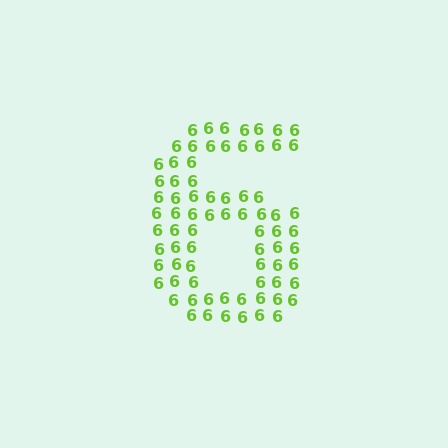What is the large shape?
The large shape is the digit 6.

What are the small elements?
The small elements are digit 6's.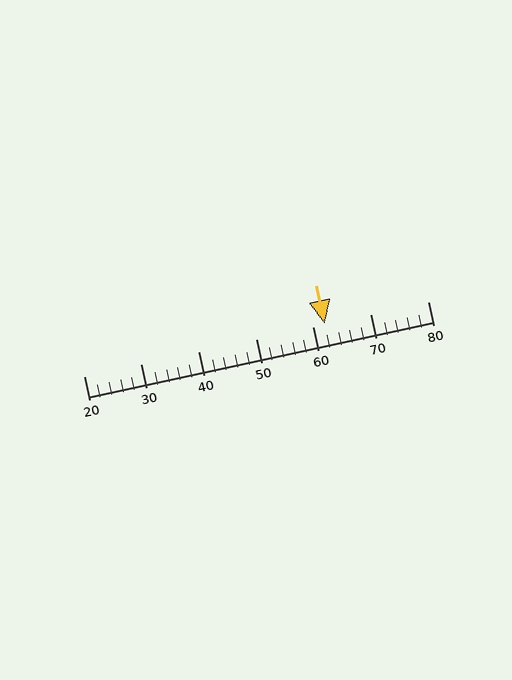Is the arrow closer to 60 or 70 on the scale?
The arrow is closer to 60.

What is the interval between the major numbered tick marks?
The major tick marks are spaced 10 units apart.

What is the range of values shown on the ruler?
The ruler shows values from 20 to 80.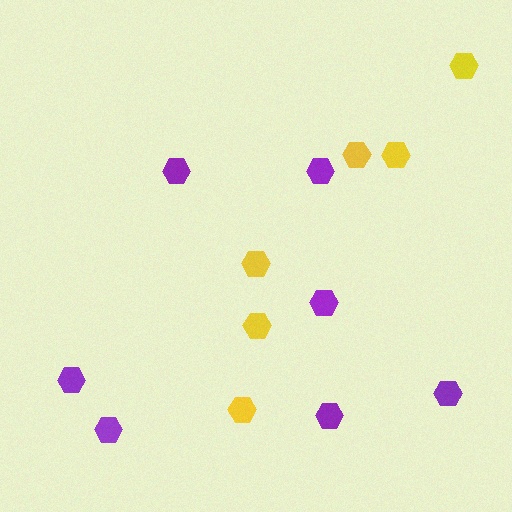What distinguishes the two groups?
There are 2 groups: one group of purple hexagons (7) and one group of yellow hexagons (6).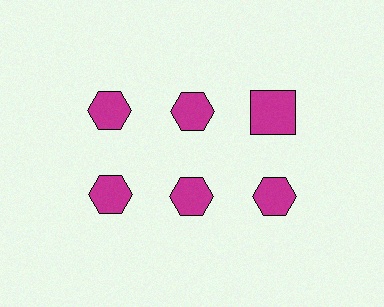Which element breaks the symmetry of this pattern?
The magenta square in the top row, center column breaks the symmetry. All other shapes are magenta hexagons.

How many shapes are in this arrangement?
There are 6 shapes arranged in a grid pattern.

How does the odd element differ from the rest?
It has a different shape: square instead of hexagon.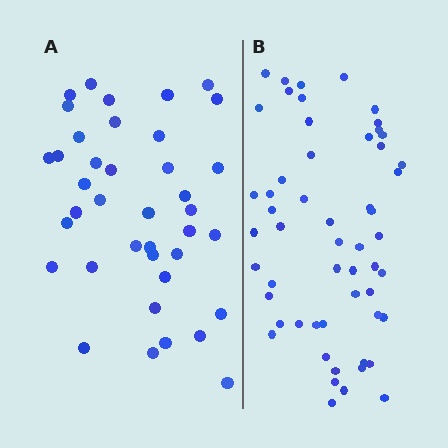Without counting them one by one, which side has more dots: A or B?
Region B (the right region) has more dots.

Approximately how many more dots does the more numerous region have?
Region B has approximately 15 more dots than region A.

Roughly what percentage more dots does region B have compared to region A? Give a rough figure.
About 40% more.